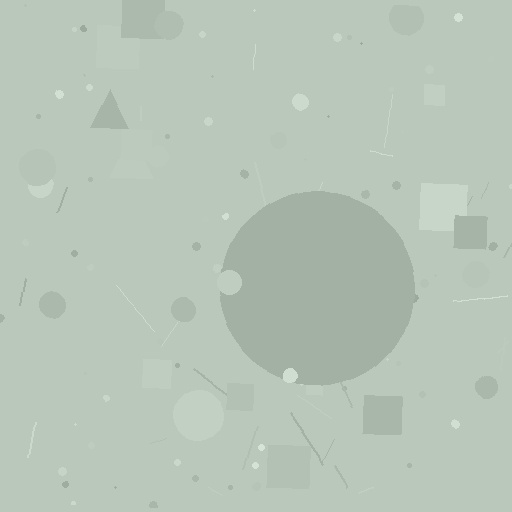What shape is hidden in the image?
A circle is hidden in the image.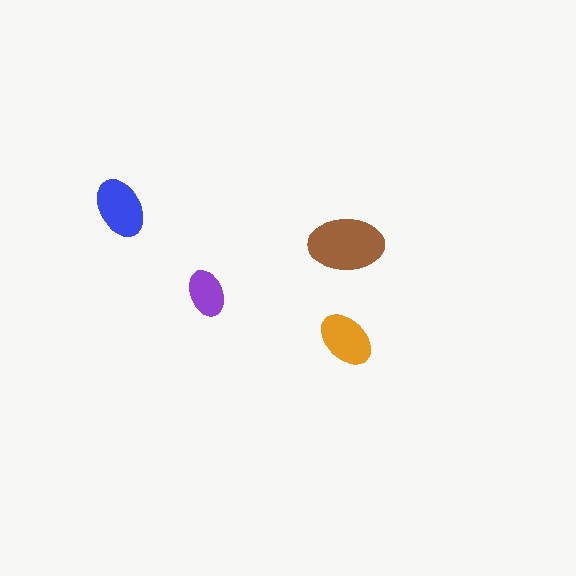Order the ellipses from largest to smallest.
the brown one, the blue one, the orange one, the purple one.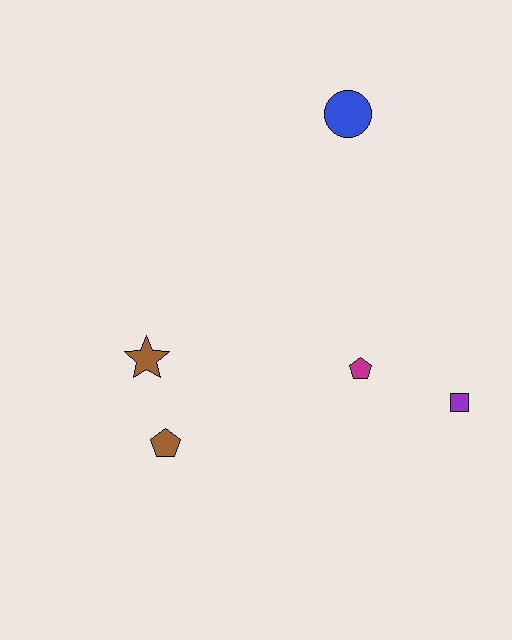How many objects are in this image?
There are 5 objects.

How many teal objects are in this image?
There are no teal objects.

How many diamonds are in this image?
There are no diamonds.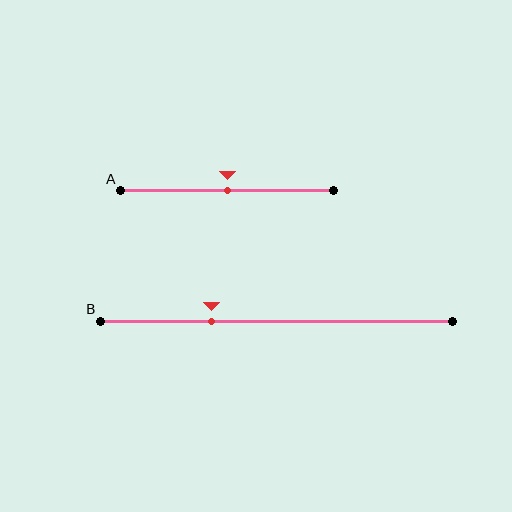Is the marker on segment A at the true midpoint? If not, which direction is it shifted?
Yes, the marker on segment A is at the true midpoint.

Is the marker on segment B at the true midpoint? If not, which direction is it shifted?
No, the marker on segment B is shifted to the left by about 19% of the segment length.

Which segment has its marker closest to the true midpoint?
Segment A has its marker closest to the true midpoint.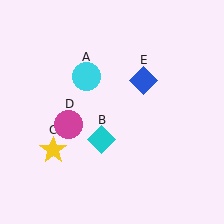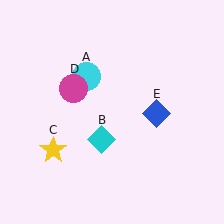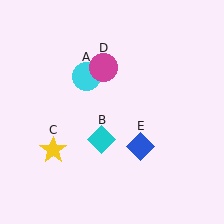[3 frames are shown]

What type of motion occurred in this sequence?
The magenta circle (object D), blue diamond (object E) rotated clockwise around the center of the scene.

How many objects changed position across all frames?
2 objects changed position: magenta circle (object D), blue diamond (object E).